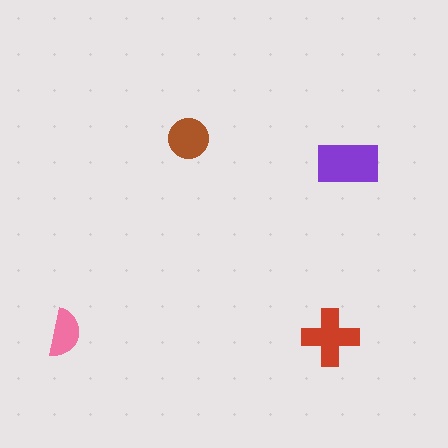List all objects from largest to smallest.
The purple rectangle, the red cross, the brown circle, the pink semicircle.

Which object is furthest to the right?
The purple rectangle is rightmost.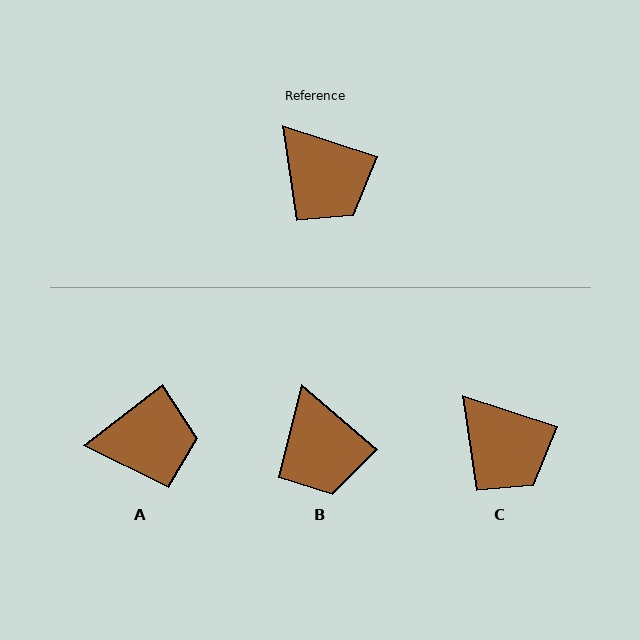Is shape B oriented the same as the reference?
No, it is off by about 23 degrees.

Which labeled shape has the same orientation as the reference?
C.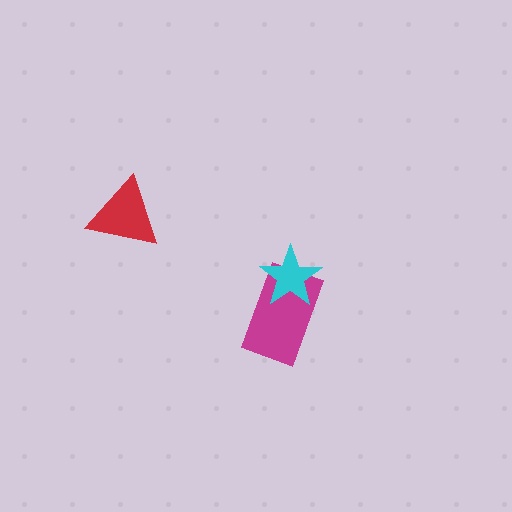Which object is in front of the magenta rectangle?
The cyan star is in front of the magenta rectangle.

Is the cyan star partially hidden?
No, no other shape covers it.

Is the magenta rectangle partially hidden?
Yes, it is partially covered by another shape.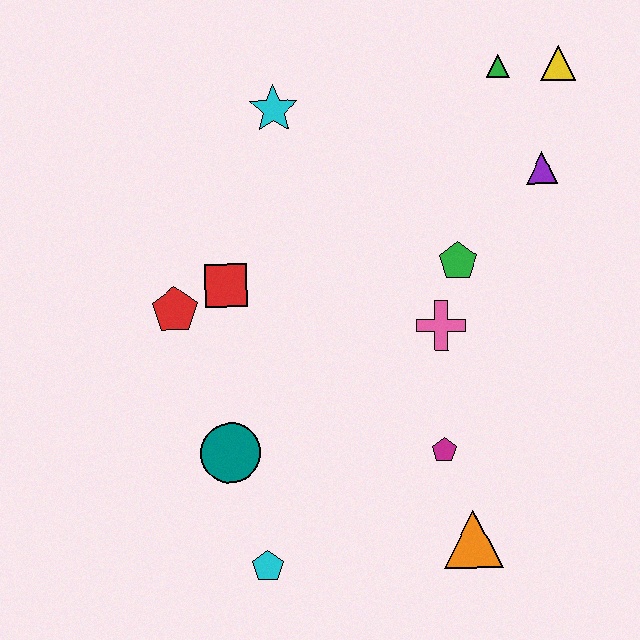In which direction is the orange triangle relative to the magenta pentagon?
The orange triangle is below the magenta pentagon.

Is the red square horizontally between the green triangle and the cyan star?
No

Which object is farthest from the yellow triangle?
The cyan pentagon is farthest from the yellow triangle.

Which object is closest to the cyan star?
The red square is closest to the cyan star.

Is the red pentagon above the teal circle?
Yes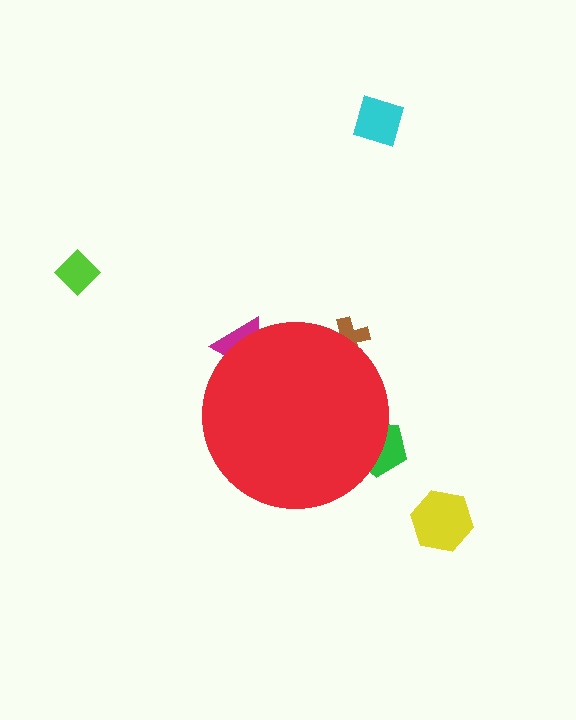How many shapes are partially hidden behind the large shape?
3 shapes are partially hidden.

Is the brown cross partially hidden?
Yes, the brown cross is partially hidden behind the red circle.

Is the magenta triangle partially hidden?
Yes, the magenta triangle is partially hidden behind the red circle.